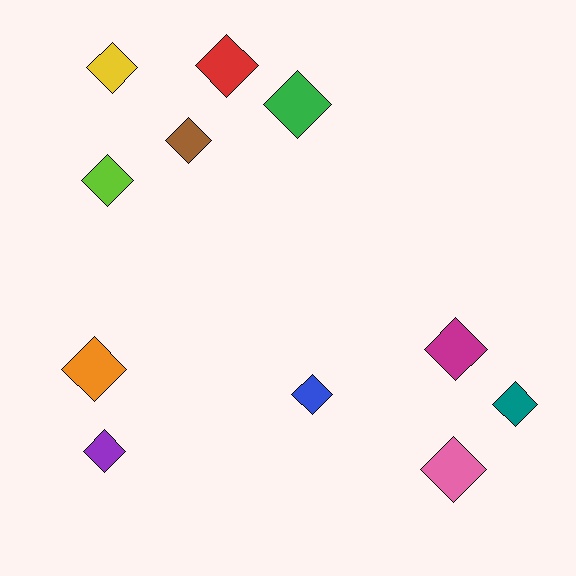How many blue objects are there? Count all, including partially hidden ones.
There is 1 blue object.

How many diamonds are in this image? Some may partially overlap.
There are 11 diamonds.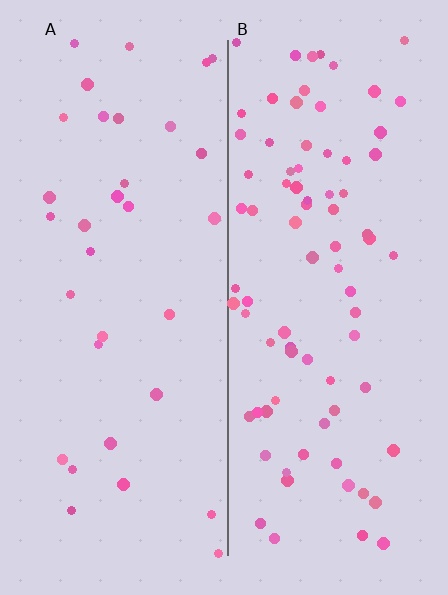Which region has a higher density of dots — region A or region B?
B (the right).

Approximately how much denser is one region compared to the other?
Approximately 2.5× — region B over region A.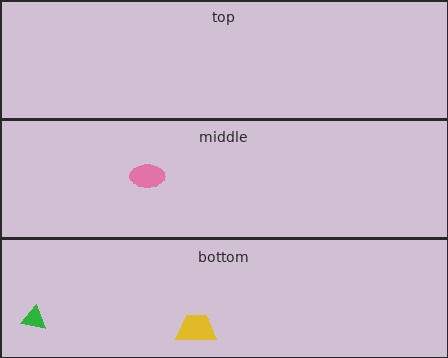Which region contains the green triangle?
The bottom region.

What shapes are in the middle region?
The pink ellipse.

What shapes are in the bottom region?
The yellow trapezoid, the green triangle.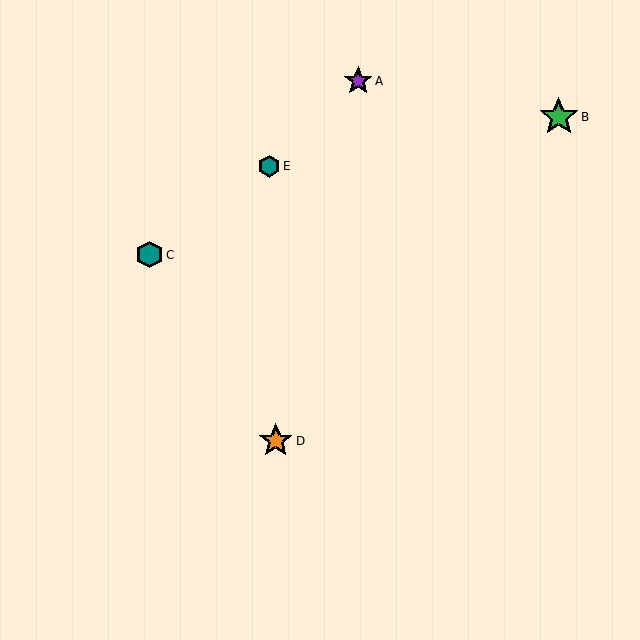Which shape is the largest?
The green star (labeled B) is the largest.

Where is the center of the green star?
The center of the green star is at (559, 117).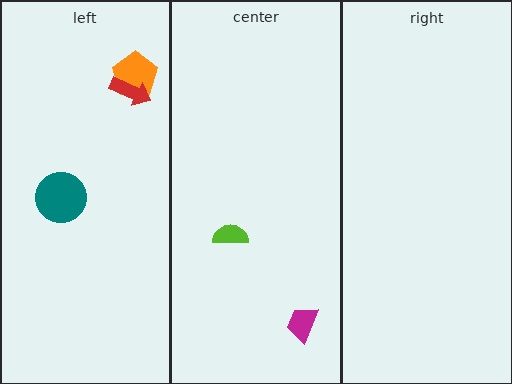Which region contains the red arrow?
The left region.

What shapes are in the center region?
The magenta trapezoid, the lime semicircle.